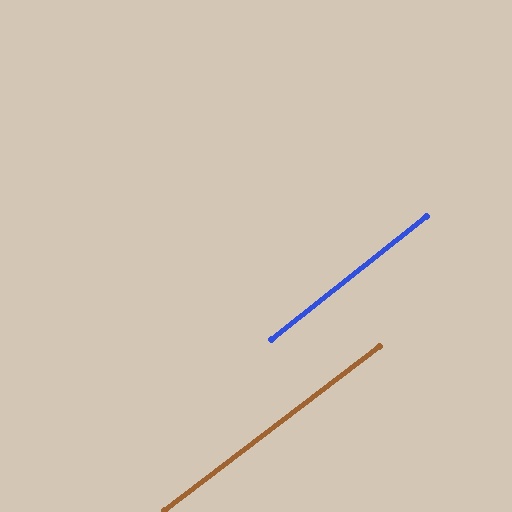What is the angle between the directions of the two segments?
Approximately 1 degree.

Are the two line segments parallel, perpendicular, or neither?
Parallel — their directions differ by only 1.0°.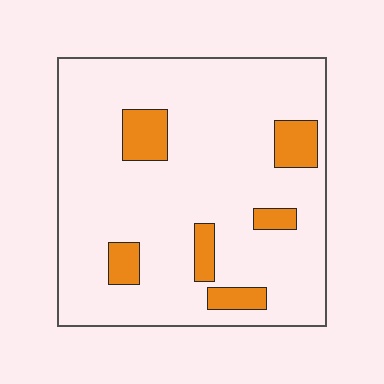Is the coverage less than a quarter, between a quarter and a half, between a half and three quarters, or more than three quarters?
Less than a quarter.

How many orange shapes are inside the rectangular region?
6.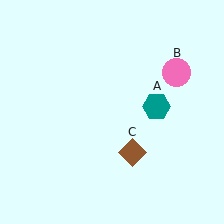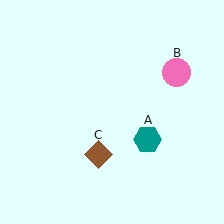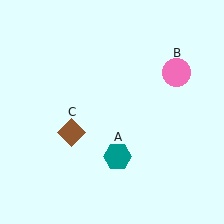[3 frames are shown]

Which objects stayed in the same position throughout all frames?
Pink circle (object B) remained stationary.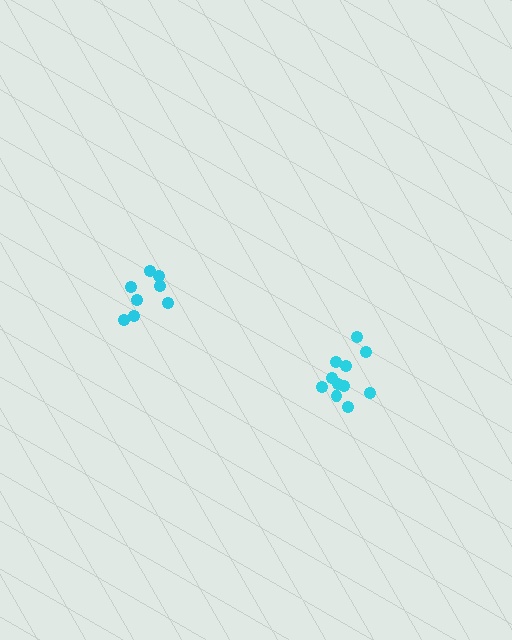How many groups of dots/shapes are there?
There are 2 groups.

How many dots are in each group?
Group 1: 11 dots, Group 2: 8 dots (19 total).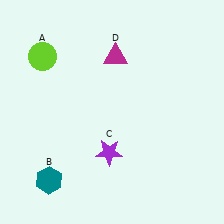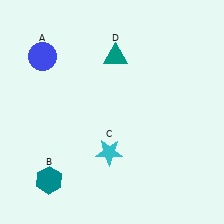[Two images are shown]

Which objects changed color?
A changed from lime to blue. C changed from purple to cyan. D changed from magenta to teal.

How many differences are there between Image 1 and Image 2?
There are 3 differences between the two images.